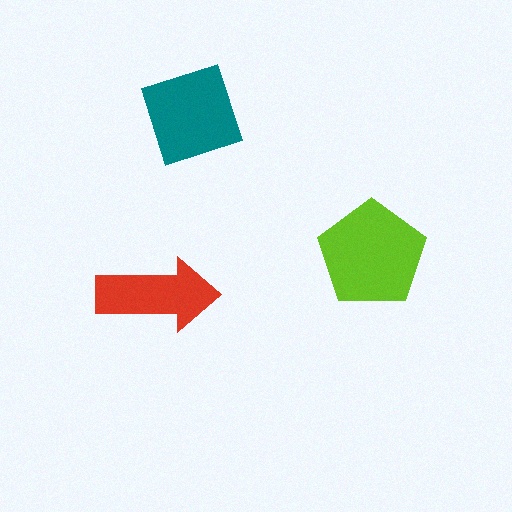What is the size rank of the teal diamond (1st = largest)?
2nd.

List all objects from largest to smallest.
The lime pentagon, the teal diamond, the red arrow.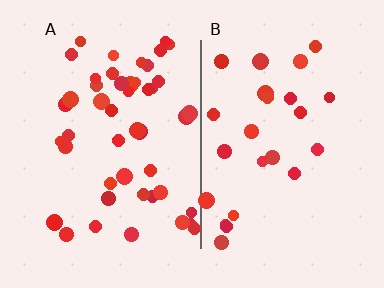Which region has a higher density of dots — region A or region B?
A (the left).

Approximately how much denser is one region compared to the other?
Approximately 2.0× — region A over region B.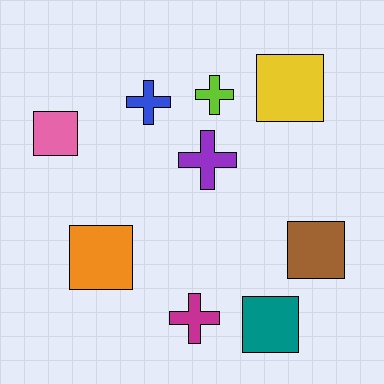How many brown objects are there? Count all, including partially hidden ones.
There is 1 brown object.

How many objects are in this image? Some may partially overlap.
There are 9 objects.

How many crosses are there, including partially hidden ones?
There are 4 crosses.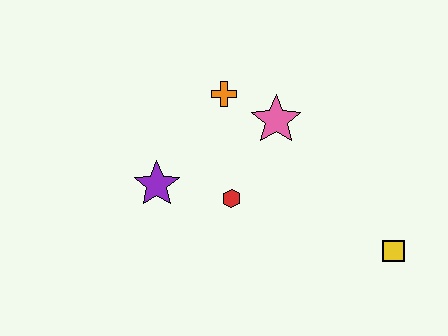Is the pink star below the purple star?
No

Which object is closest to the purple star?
The red hexagon is closest to the purple star.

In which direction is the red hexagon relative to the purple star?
The red hexagon is to the right of the purple star.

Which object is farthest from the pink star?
The yellow square is farthest from the pink star.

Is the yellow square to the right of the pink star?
Yes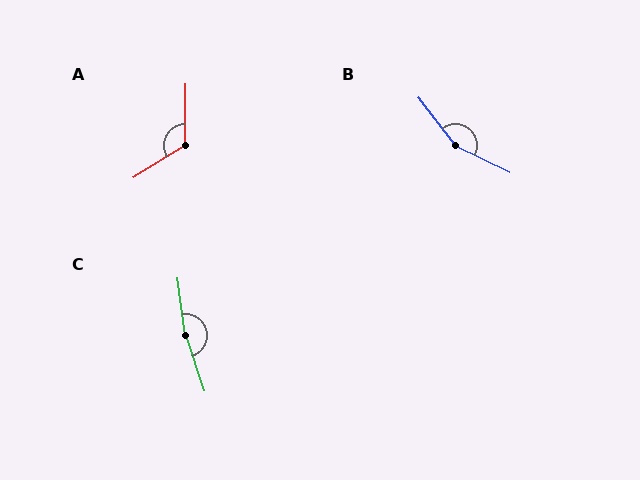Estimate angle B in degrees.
Approximately 154 degrees.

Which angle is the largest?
C, at approximately 169 degrees.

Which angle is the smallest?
A, at approximately 122 degrees.